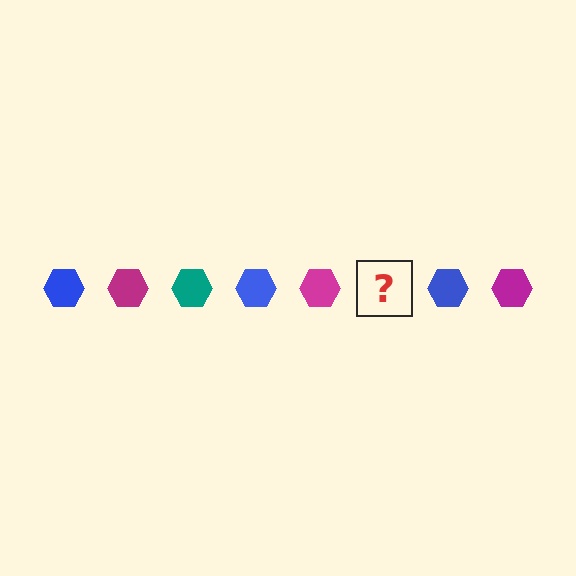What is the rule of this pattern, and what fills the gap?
The rule is that the pattern cycles through blue, magenta, teal hexagons. The gap should be filled with a teal hexagon.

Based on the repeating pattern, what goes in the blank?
The blank should be a teal hexagon.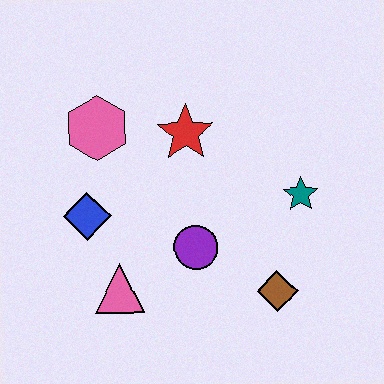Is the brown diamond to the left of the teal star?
Yes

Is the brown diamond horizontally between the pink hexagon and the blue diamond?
No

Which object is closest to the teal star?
The brown diamond is closest to the teal star.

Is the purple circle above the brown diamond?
Yes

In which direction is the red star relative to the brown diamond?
The red star is above the brown diamond.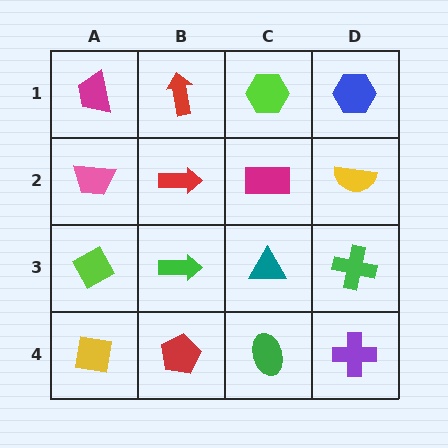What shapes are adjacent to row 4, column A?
A lime diamond (row 3, column A), a red pentagon (row 4, column B).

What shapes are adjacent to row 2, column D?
A blue hexagon (row 1, column D), a green cross (row 3, column D), a magenta rectangle (row 2, column C).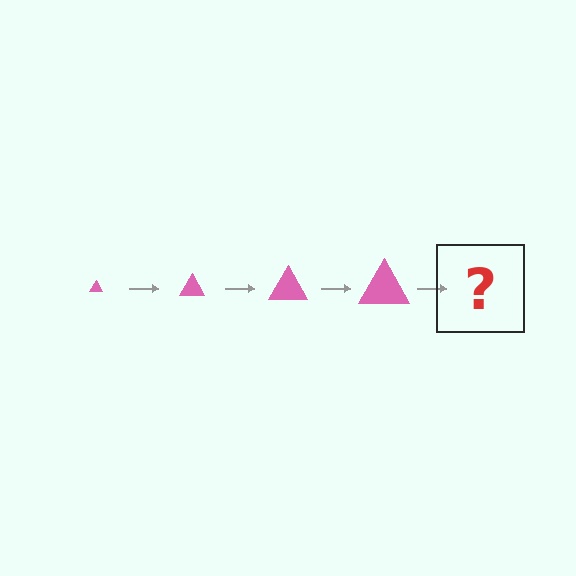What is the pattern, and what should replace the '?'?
The pattern is that the triangle gets progressively larger each step. The '?' should be a pink triangle, larger than the previous one.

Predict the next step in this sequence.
The next step is a pink triangle, larger than the previous one.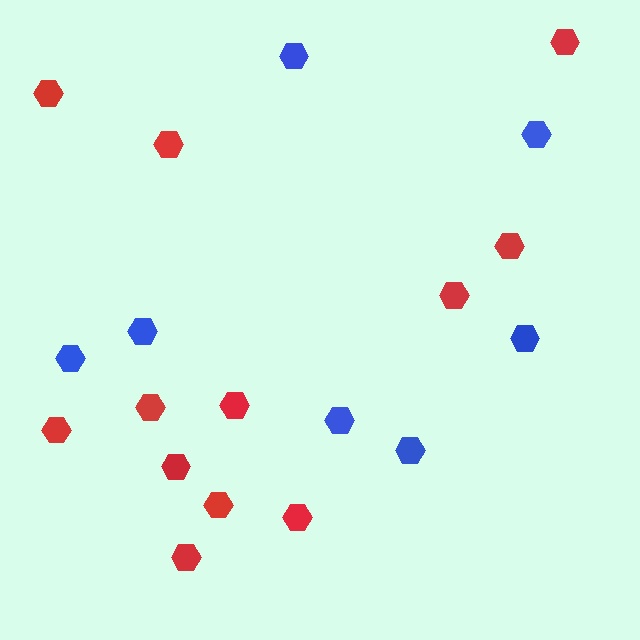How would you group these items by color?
There are 2 groups: one group of blue hexagons (7) and one group of red hexagons (12).